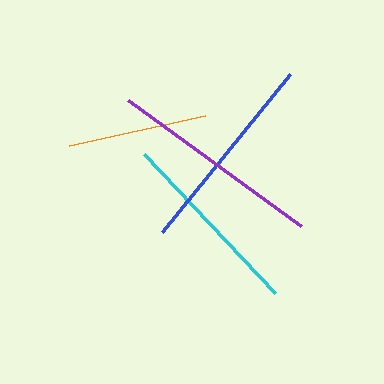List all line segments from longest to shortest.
From longest to shortest: purple, blue, cyan, orange.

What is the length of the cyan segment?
The cyan segment is approximately 191 pixels long.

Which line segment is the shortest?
The orange line is the shortest at approximately 138 pixels.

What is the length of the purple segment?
The purple segment is approximately 214 pixels long.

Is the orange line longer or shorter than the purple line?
The purple line is longer than the orange line.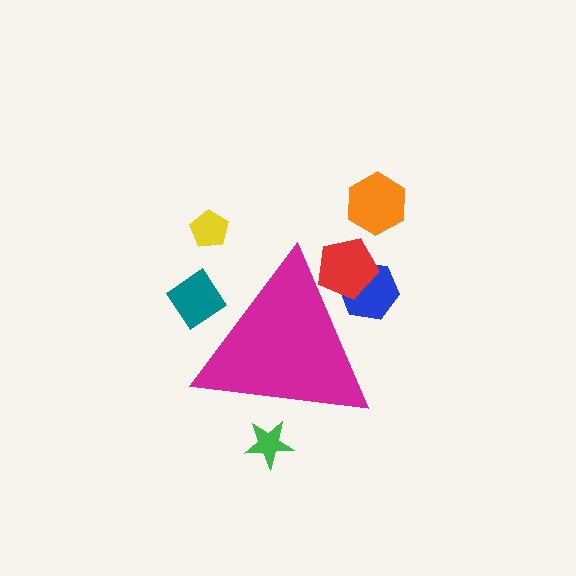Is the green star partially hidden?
Yes, the green star is partially hidden behind the magenta triangle.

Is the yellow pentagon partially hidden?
No, the yellow pentagon is fully visible.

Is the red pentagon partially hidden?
Yes, the red pentagon is partially hidden behind the magenta triangle.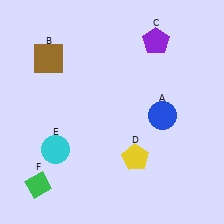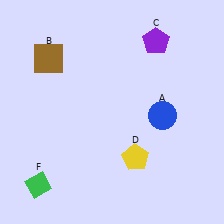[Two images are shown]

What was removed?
The cyan circle (E) was removed in Image 2.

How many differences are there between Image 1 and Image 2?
There is 1 difference between the two images.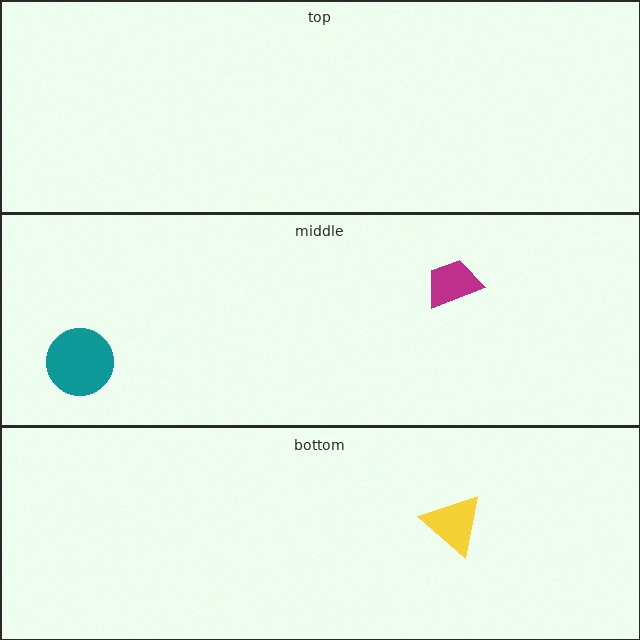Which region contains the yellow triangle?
The bottom region.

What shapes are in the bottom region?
The yellow triangle.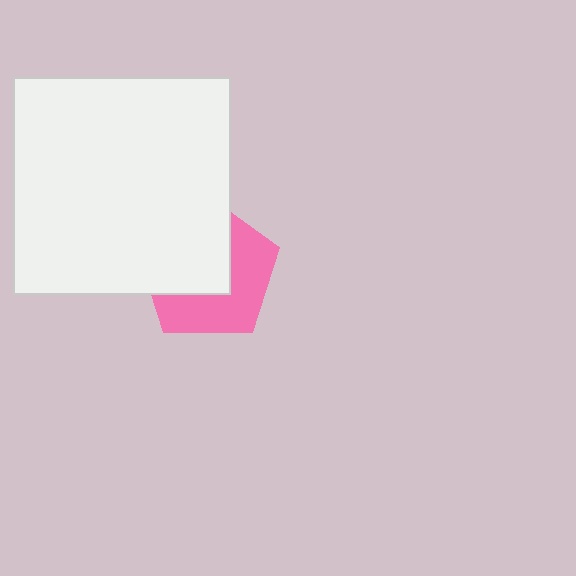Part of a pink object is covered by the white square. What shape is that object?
It is a pentagon.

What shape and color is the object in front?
The object in front is a white square.